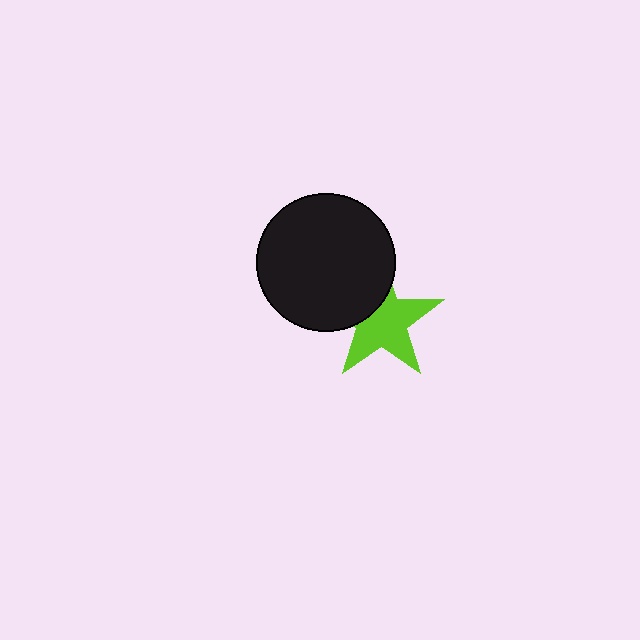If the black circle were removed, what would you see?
You would see the complete lime star.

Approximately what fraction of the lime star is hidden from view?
Roughly 32% of the lime star is hidden behind the black circle.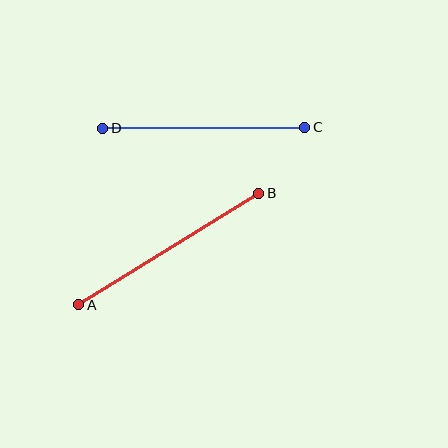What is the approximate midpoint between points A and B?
The midpoint is at approximately (169, 249) pixels.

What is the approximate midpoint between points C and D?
The midpoint is at approximately (204, 128) pixels.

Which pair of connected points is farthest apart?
Points A and B are farthest apart.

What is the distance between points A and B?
The distance is approximately 212 pixels.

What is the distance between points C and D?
The distance is approximately 202 pixels.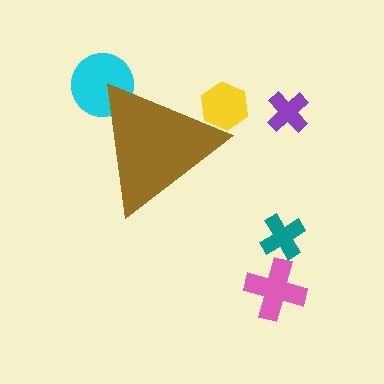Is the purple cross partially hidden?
No, the purple cross is fully visible.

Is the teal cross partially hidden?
No, the teal cross is fully visible.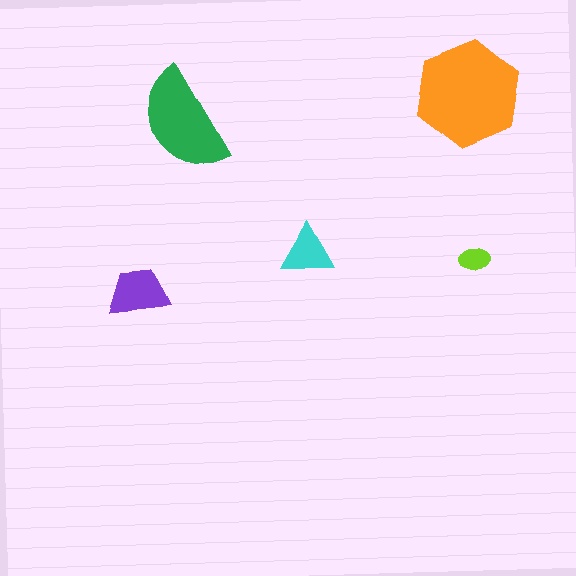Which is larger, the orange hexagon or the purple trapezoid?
The orange hexagon.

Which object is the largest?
The orange hexagon.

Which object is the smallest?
The lime ellipse.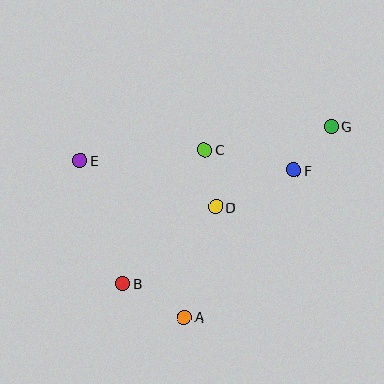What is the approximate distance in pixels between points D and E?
The distance between D and E is approximately 143 pixels.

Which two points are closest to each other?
Points F and G are closest to each other.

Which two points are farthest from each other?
Points B and G are farthest from each other.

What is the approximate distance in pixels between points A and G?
The distance between A and G is approximately 241 pixels.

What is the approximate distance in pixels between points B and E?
The distance between B and E is approximately 131 pixels.